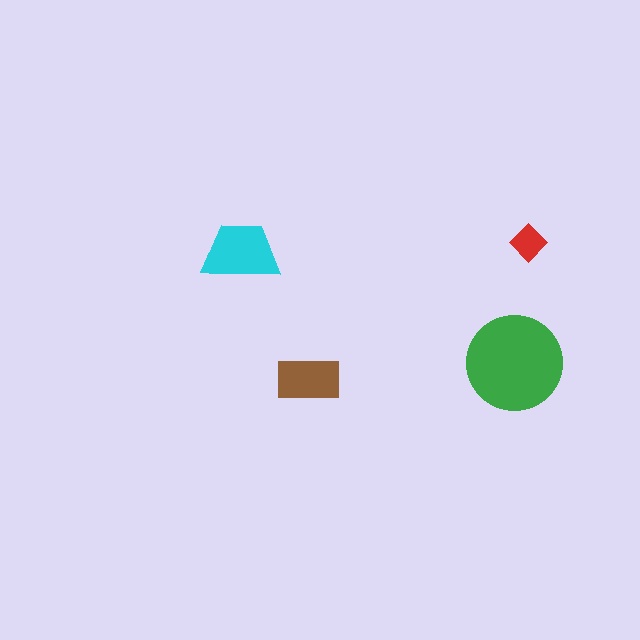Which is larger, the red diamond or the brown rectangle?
The brown rectangle.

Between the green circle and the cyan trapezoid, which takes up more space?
The green circle.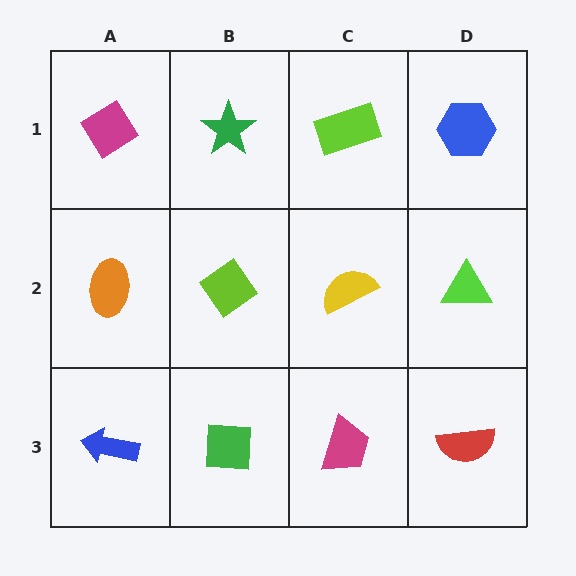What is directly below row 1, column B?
A lime diamond.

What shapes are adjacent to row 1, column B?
A lime diamond (row 2, column B), a magenta diamond (row 1, column A), a lime rectangle (row 1, column C).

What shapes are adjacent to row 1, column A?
An orange ellipse (row 2, column A), a green star (row 1, column B).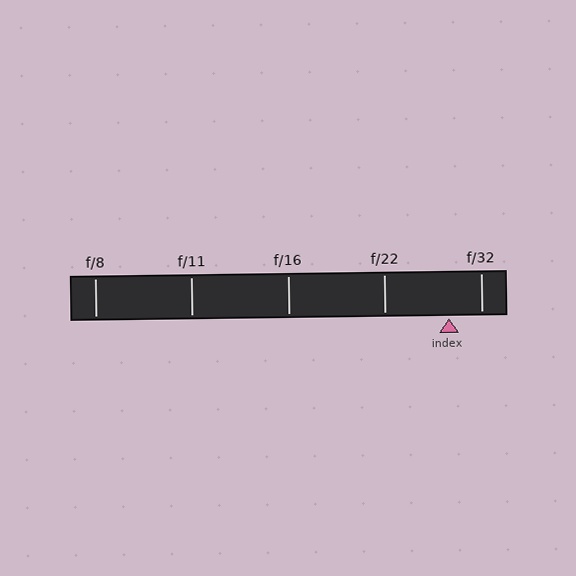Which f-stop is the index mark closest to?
The index mark is closest to f/32.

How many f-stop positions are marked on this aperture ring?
There are 5 f-stop positions marked.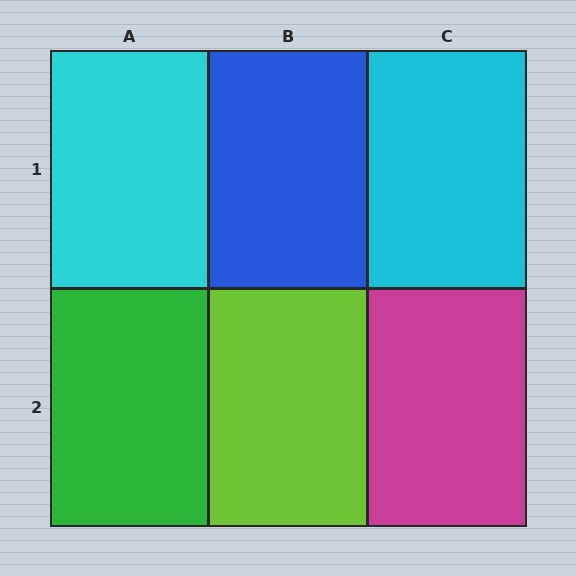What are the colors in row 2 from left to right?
Green, lime, magenta.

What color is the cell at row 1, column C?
Cyan.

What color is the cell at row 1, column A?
Cyan.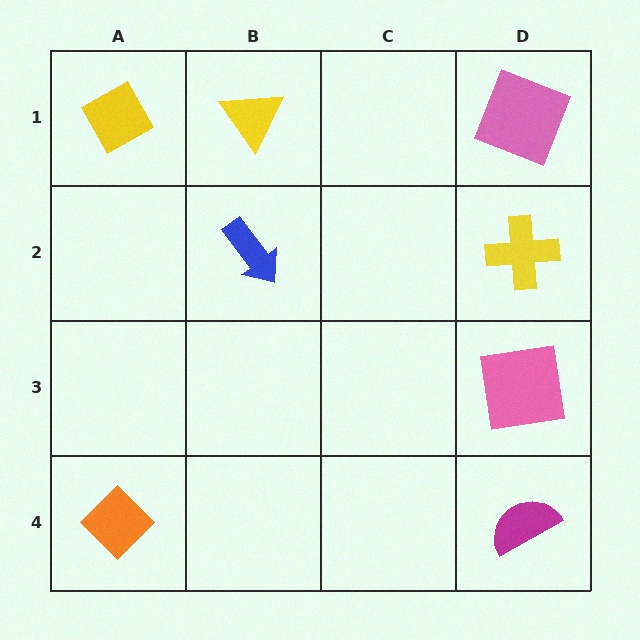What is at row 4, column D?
A magenta semicircle.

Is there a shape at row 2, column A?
No, that cell is empty.